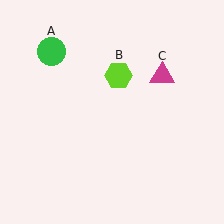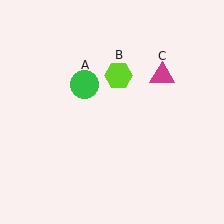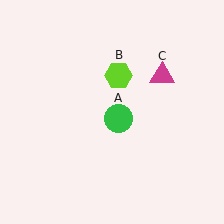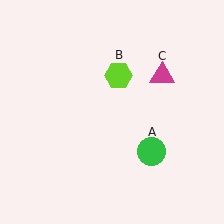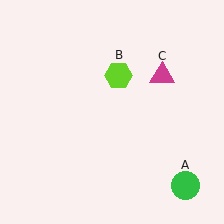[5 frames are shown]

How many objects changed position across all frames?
1 object changed position: green circle (object A).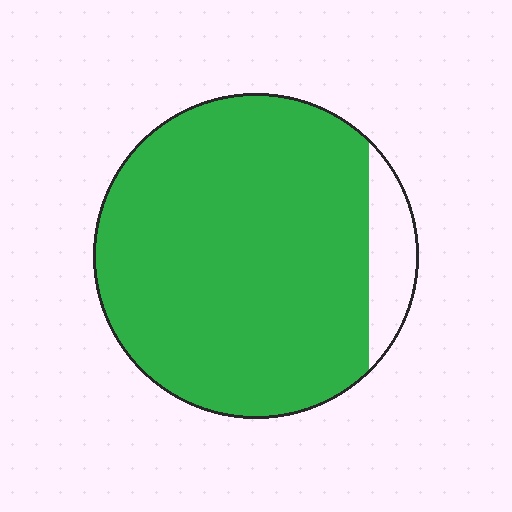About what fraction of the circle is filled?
About nine tenths (9/10).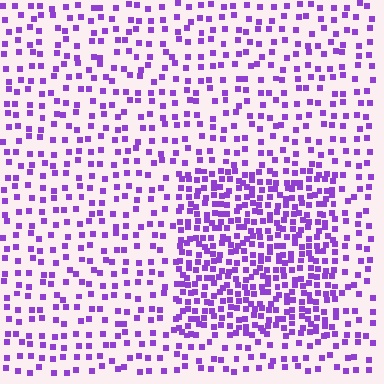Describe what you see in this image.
The image contains small purple elements arranged at two different densities. A rectangle-shaped region is visible where the elements are more densely packed than the surrounding area.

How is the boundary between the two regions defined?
The boundary is defined by a change in element density (approximately 2.3x ratio). All elements are the same color, size, and shape.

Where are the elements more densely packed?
The elements are more densely packed inside the rectangle boundary.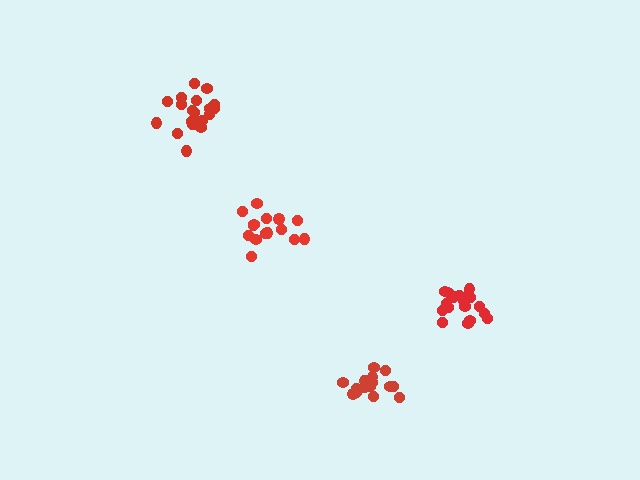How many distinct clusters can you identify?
There are 4 distinct clusters.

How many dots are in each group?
Group 1: 19 dots, Group 2: 15 dots, Group 3: 15 dots, Group 4: 20 dots (69 total).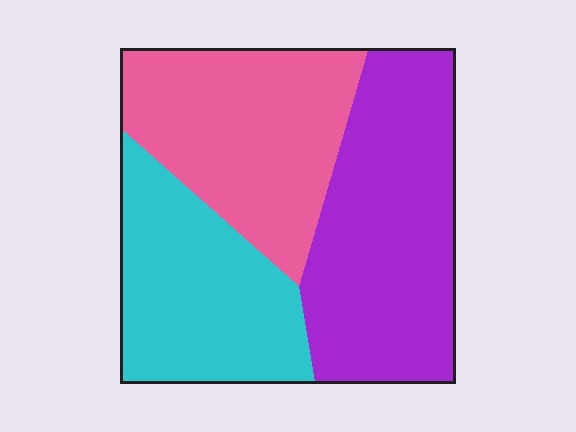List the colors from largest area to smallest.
From largest to smallest: purple, pink, cyan.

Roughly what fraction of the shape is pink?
Pink covers around 35% of the shape.